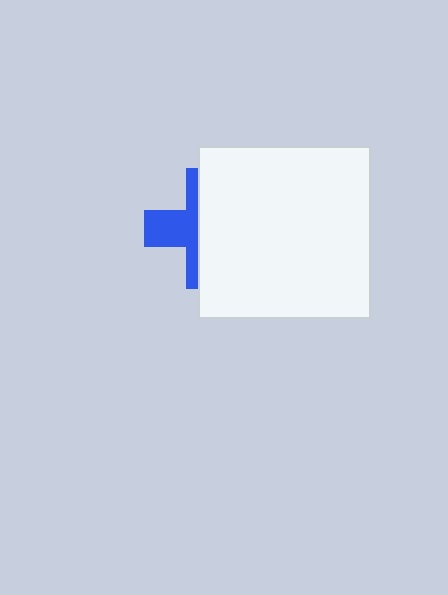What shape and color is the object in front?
The object in front is a white square.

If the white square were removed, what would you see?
You would see the complete blue cross.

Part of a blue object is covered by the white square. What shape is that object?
It is a cross.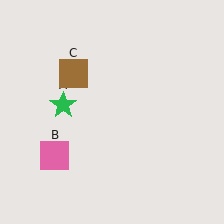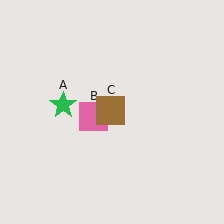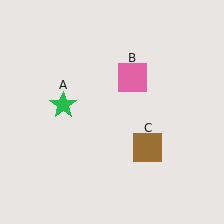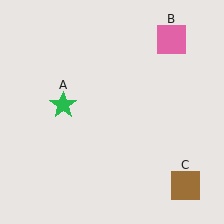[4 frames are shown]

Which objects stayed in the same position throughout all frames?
Green star (object A) remained stationary.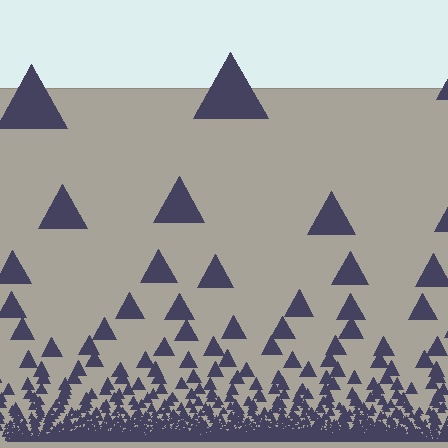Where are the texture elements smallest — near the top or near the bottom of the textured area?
Near the bottom.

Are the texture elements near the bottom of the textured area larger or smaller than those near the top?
Smaller. The gradient is inverted — elements near the bottom are smaller and denser.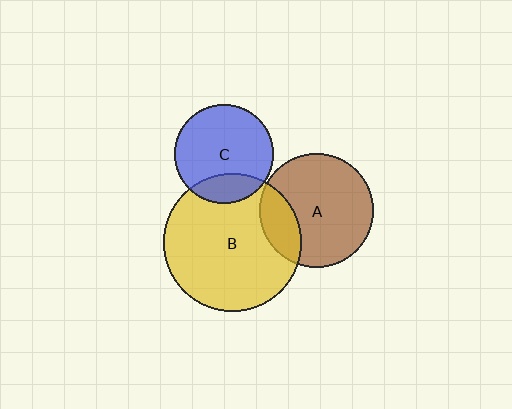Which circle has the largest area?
Circle B (yellow).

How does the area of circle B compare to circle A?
Approximately 1.5 times.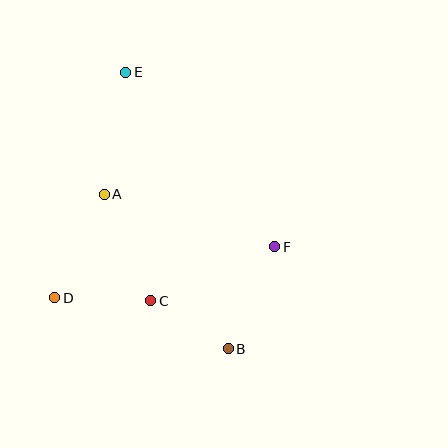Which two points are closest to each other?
Points B and C are closest to each other.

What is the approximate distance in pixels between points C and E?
The distance between C and E is approximately 230 pixels.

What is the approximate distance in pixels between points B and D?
The distance between B and D is approximately 181 pixels.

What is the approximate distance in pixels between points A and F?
The distance between A and F is approximately 179 pixels.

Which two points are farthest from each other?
Points B and E are farthest from each other.